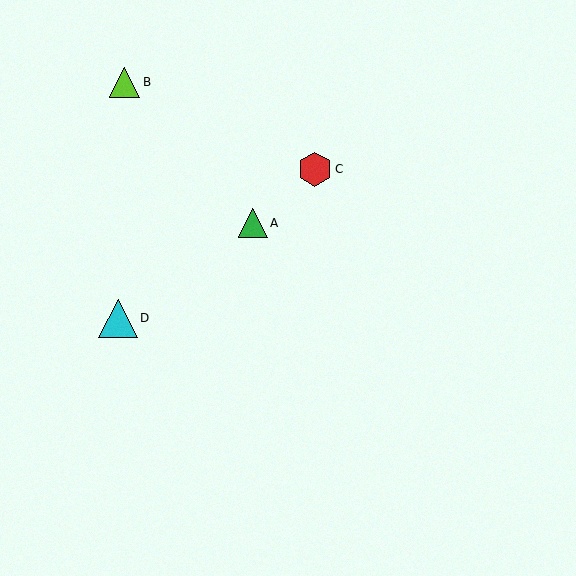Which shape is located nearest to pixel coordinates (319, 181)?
The red hexagon (labeled C) at (315, 169) is nearest to that location.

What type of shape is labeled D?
Shape D is a cyan triangle.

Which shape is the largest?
The cyan triangle (labeled D) is the largest.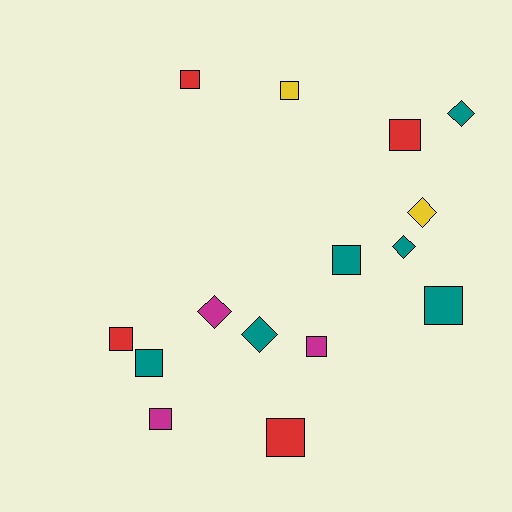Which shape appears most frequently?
Square, with 10 objects.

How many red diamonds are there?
There are no red diamonds.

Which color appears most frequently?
Teal, with 6 objects.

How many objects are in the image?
There are 15 objects.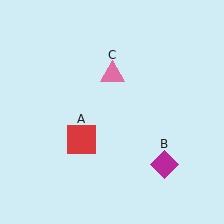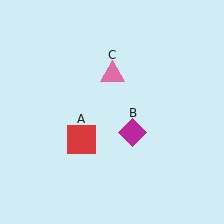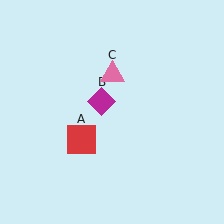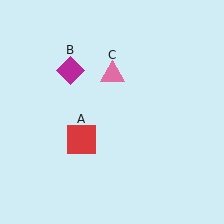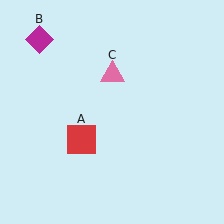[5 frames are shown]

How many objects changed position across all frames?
1 object changed position: magenta diamond (object B).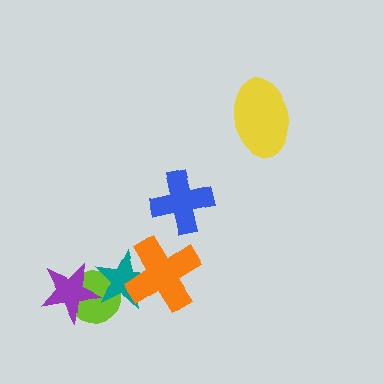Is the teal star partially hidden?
Yes, it is partially covered by another shape.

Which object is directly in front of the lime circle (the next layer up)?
The teal star is directly in front of the lime circle.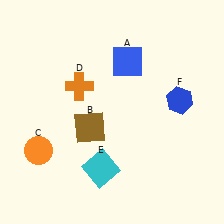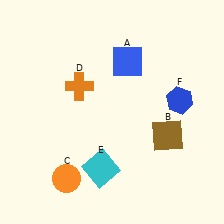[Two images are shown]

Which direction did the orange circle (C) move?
The orange circle (C) moved right.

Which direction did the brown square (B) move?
The brown square (B) moved right.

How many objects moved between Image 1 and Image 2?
2 objects moved between the two images.